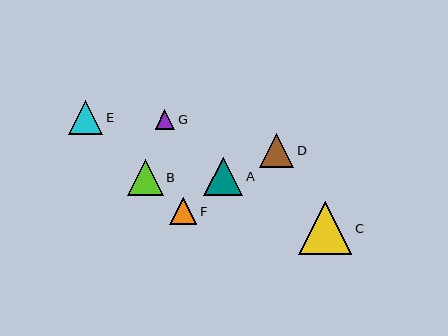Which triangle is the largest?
Triangle C is the largest with a size of approximately 53 pixels.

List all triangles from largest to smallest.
From largest to smallest: C, A, B, E, D, F, G.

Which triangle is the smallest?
Triangle G is the smallest with a size of approximately 20 pixels.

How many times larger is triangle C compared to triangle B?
Triangle C is approximately 1.5 times the size of triangle B.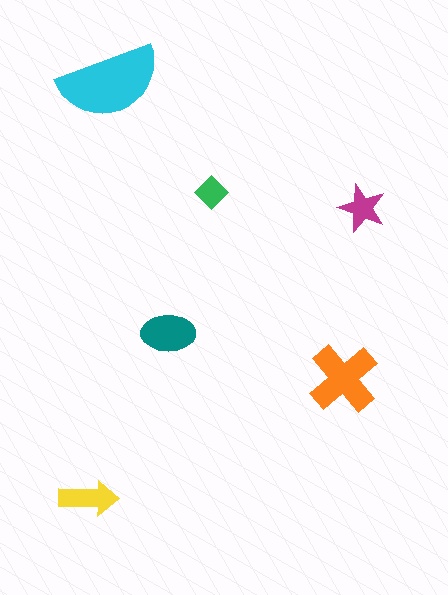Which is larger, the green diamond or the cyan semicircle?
The cyan semicircle.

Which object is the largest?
The cyan semicircle.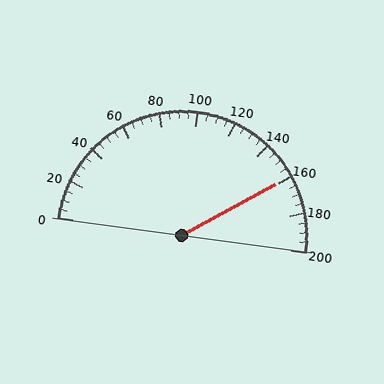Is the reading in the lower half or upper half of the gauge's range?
The reading is in the upper half of the range (0 to 200).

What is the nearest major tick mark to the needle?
The nearest major tick mark is 160.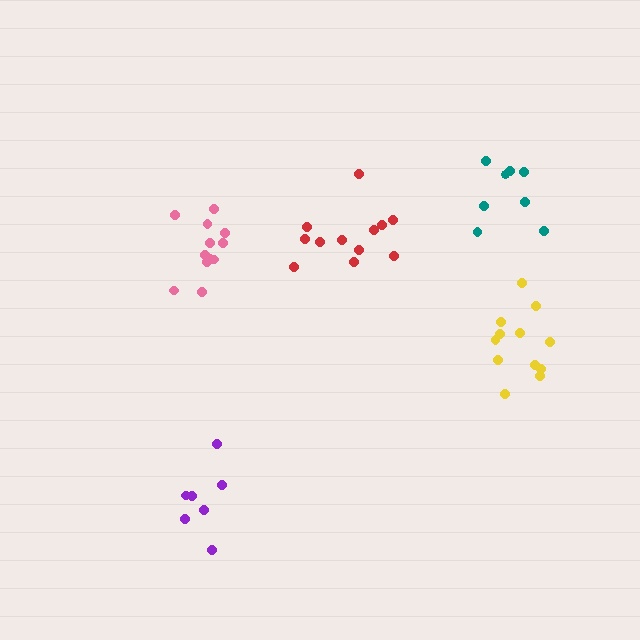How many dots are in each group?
Group 1: 12 dots, Group 2: 12 dots, Group 3: 12 dots, Group 4: 7 dots, Group 5: 8 dots (51 total).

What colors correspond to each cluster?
The clusters are colored: pink, red, yellow, purple, teal.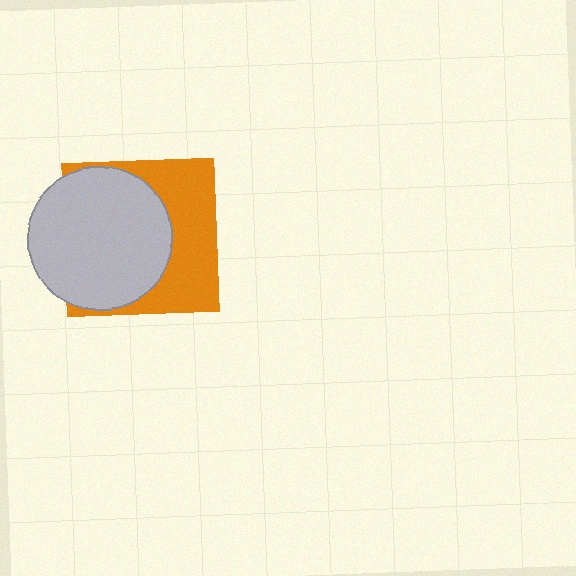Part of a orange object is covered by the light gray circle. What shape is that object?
It is a square.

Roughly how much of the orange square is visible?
A small part of it is visible (roughly 44%).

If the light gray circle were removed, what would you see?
You would see the complete orange square.